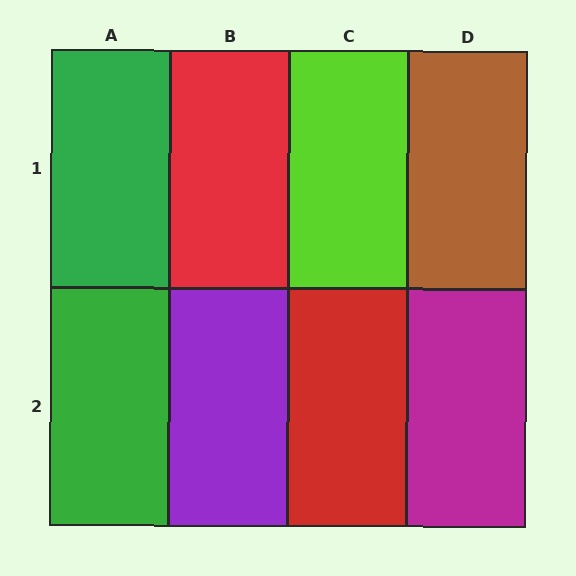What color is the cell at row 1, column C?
Lime.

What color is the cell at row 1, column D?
Brown.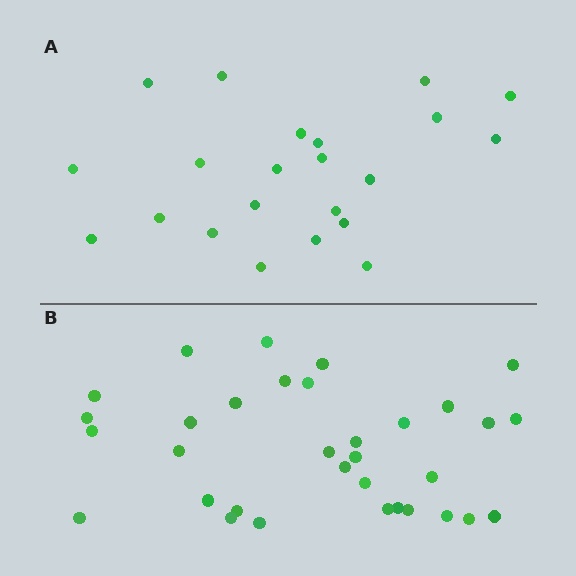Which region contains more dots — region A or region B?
Region B (the bottom region) has more dots.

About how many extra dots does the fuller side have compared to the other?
Region B has roughly 12 or so more dots than region A.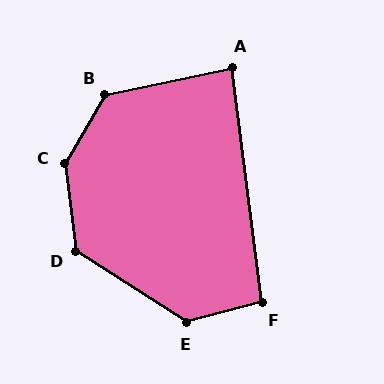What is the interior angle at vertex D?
Approximately 130 degrees (obtuse).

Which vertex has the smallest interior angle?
A, at approximately 85 degrees.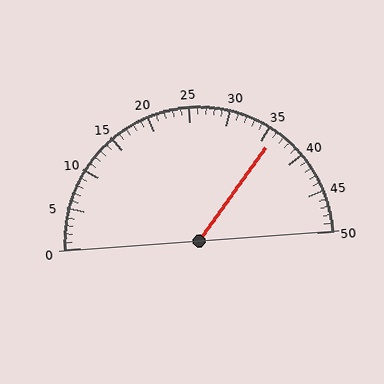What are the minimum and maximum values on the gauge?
The gauge ranges from 0 to 50.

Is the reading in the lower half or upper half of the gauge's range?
The reading is in the upper half of the range (0 to 50).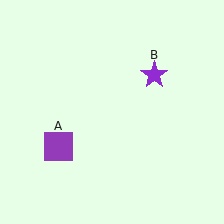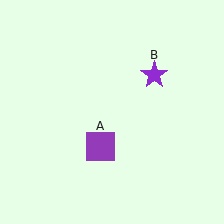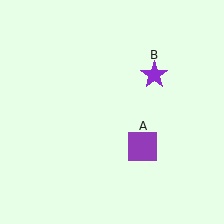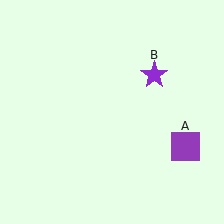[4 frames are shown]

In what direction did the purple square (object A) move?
The purple square (object A) moved right.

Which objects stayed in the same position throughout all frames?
Purple star (object B) remained stationary.